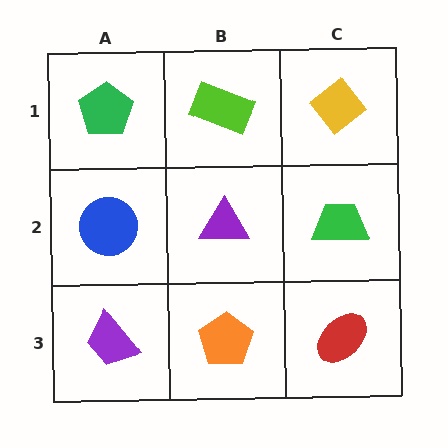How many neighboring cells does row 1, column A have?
2.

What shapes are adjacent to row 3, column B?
A purple triangle (row 2, column B), a purple trapezoid (row 3, column A), a red ellipse (row 3, column C).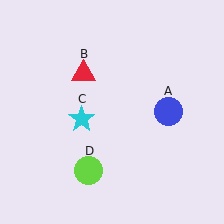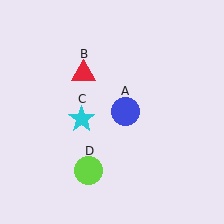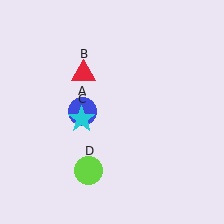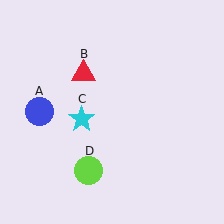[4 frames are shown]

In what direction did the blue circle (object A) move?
The blue circle (object A) moved left.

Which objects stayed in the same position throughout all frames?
Red triangle (object B) and cyan star (object C) and lime circle (object D) remained stationary.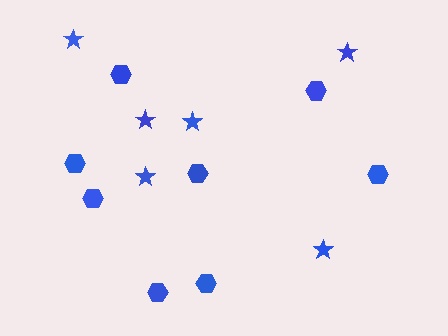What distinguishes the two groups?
There are 2 groups: one group of stars (6) and one group of hexagons (8).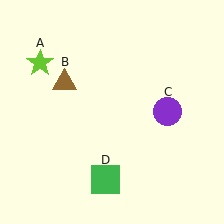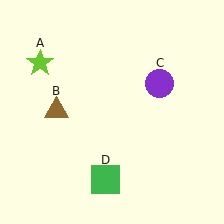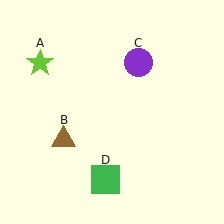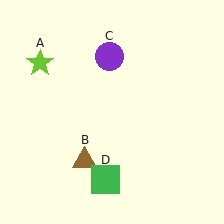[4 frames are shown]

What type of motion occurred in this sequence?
The brown triangle (object B), purple circle (object C) rotated counterclockwise around the center of the scene.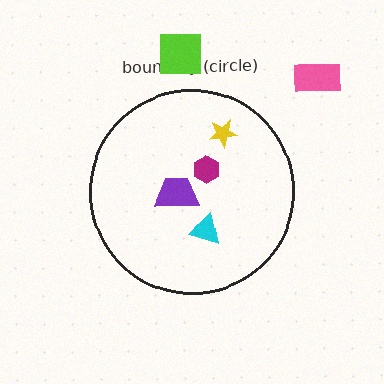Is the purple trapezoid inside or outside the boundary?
Inside.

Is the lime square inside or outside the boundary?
Outside.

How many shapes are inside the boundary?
4 inside, 2 outside.